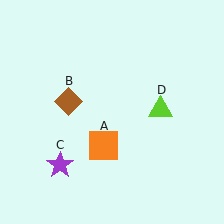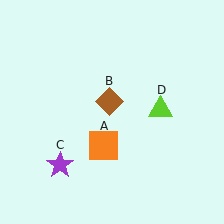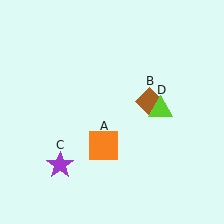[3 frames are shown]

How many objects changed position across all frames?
1 object changed position: brown diamond (object B).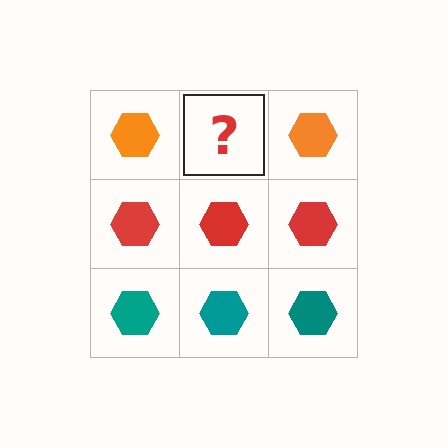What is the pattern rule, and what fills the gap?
The rule is that each row has a consistent color. The gap should be filled with an orange hexagon.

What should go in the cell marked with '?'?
The missing cell should contain an orange hexagon.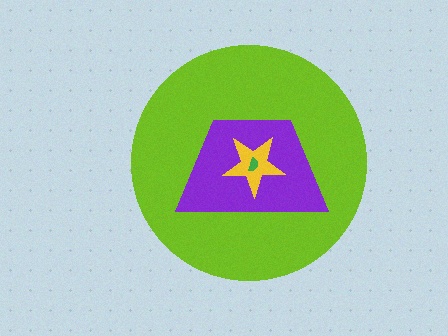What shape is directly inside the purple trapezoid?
The yellow star.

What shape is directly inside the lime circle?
The purple trapezoid.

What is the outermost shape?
The lime circle.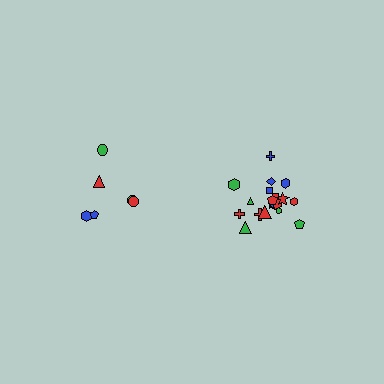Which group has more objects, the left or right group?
The right group.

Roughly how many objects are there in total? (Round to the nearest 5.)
Roughly 25 objects in total.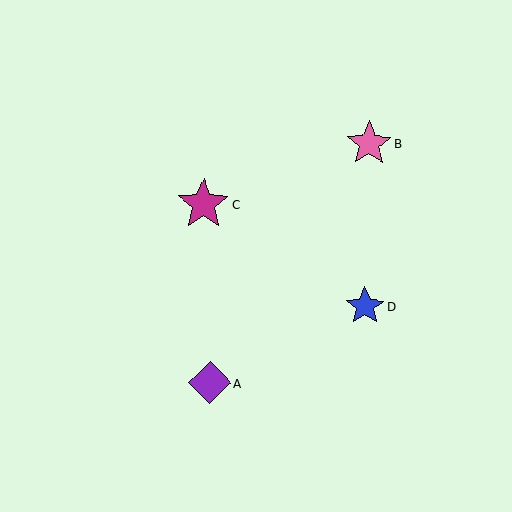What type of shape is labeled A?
Shape A is a purple diamond.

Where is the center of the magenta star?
The center of the magenta star is at (203, 204).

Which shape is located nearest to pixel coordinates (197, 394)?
The purple diamond (labeled A) at (210, 383) is nearest to that location.